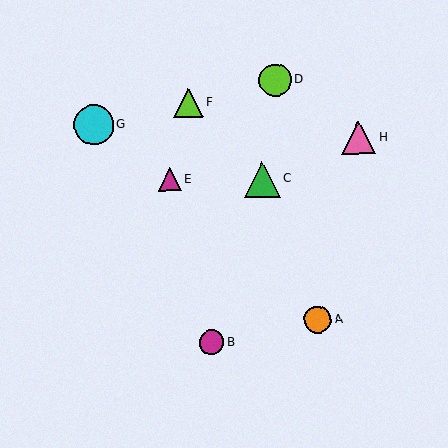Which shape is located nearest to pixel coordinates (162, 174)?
The magenta triangle (labeled E) at (169, 179) is nearest to that location.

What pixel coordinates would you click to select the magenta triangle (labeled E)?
Click at (169, 179) to select the magenta triangle E.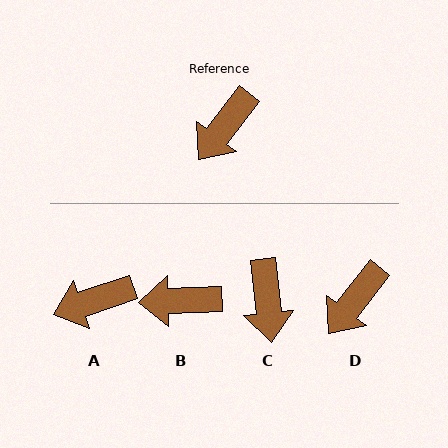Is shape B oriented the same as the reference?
No, it is off by about 50 degrees.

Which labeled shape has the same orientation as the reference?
D.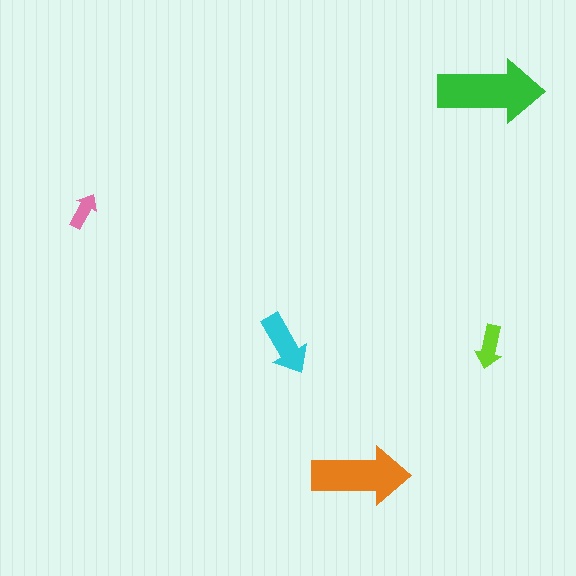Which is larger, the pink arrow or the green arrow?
The green one.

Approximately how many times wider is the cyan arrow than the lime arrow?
About 1.5 times wider.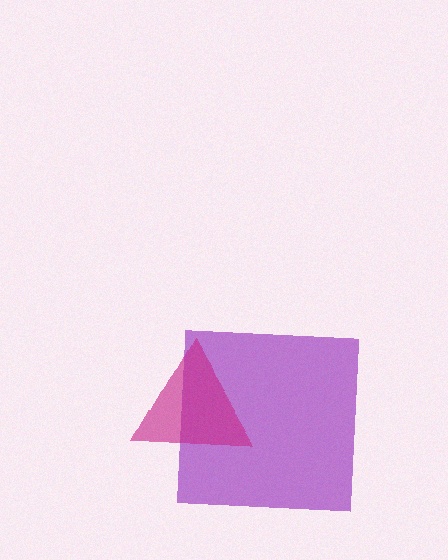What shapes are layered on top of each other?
The layered shapes are: a purple square, a magenta triangle.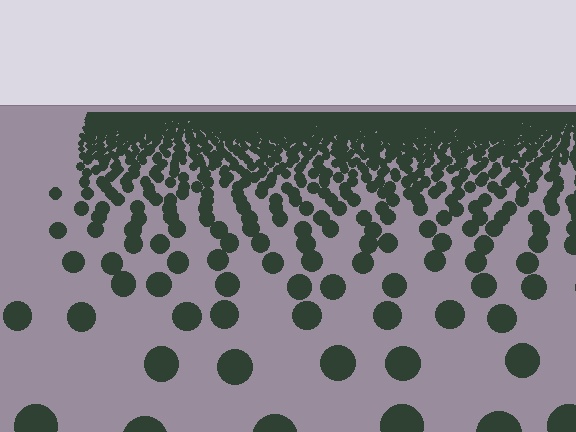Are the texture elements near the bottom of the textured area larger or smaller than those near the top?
Larger. Near the bottom, elements are closer to the viewer and appear at a bigger on-screen size.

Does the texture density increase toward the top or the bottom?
Density increases toward the top.